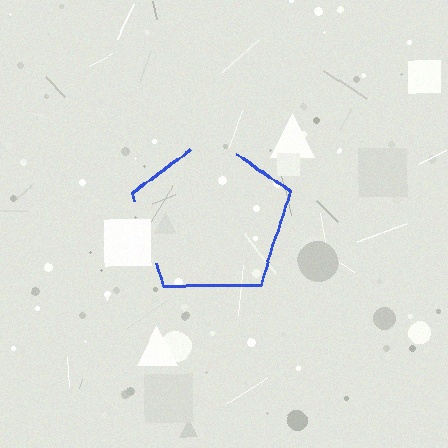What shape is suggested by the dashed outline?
The dashed outline suggests a pentagon.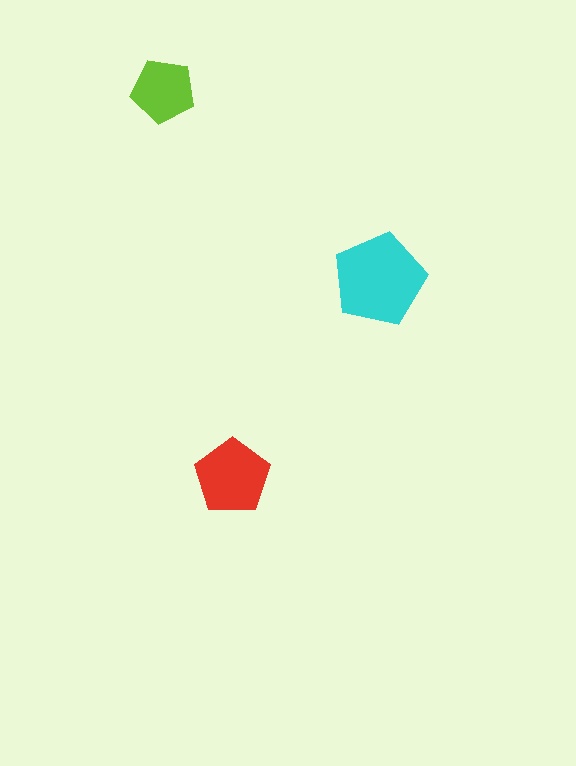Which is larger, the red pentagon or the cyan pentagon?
The cyan one.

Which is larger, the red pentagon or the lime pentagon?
The red one.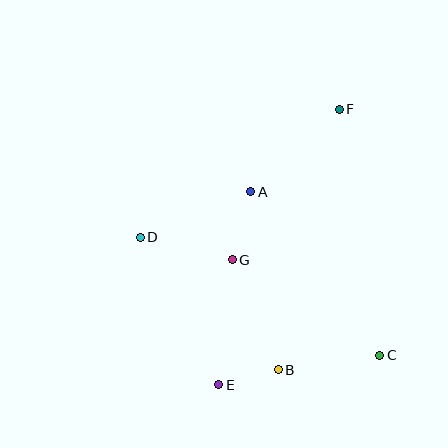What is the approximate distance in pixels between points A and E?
The distance between A and E is approximately 196 pixels.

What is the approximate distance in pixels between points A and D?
The distance between A and D is approximately 120 pixels.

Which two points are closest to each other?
Points B and E are closest to each other.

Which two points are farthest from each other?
Points E and F are farthest from each other.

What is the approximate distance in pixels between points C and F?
The distance between C and F is approximately 249 pixels.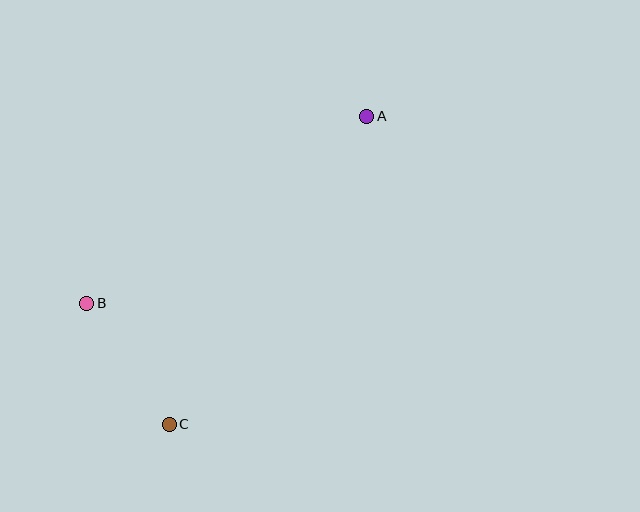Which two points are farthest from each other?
Points A and C are farthest from each other.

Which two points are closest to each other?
Points B and C are closest to each other.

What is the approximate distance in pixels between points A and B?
The distance between A and B is approximately 337 pixels.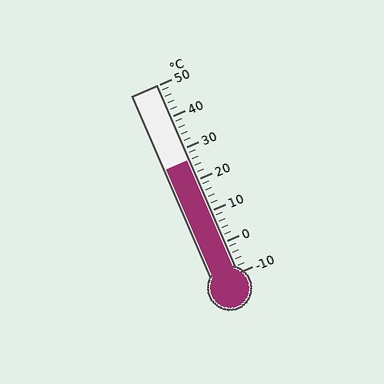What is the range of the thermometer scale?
The thermometer scale ranges from -10°C to 50°C.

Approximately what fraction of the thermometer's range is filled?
The thermometer is filled to approximately 60% of its range.